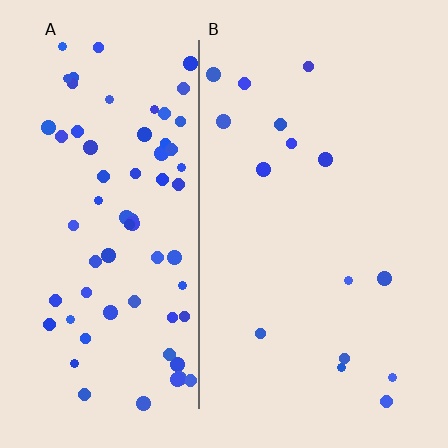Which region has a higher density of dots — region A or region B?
A (the left).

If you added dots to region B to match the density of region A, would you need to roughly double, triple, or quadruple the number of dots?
Approximately quadruple.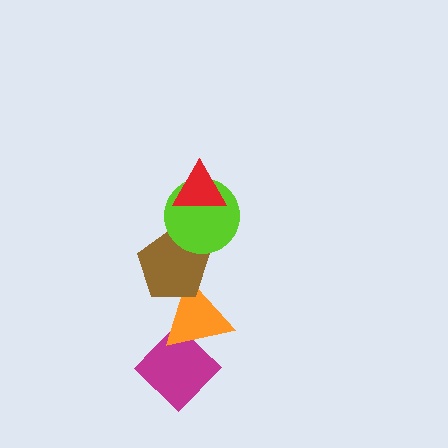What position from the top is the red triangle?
The red triangle is 1st from the top.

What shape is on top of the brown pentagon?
The lime circle is on top of the brown pentagon.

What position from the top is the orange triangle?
The orange triangle is 4th from the top.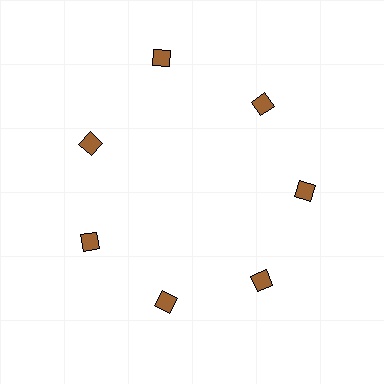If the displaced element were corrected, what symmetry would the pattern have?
It would have 7-fold rotational symmetry — the pattern would map onto itself every 51 degrees.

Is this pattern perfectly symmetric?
No. The 7 brown diamonds are arranged in a ring, but one element near the 12 o'clock position is pushed outward from the center, breaking the 7-fold rotational symmetry.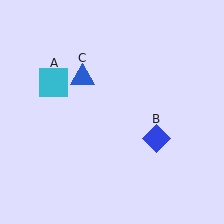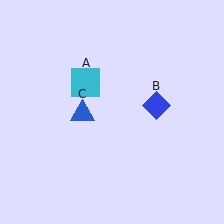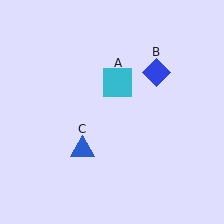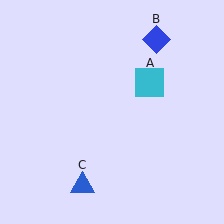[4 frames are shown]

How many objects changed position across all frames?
3 objects changed position: cyan square (object A), blue diamond (object B), blue triangle (object C).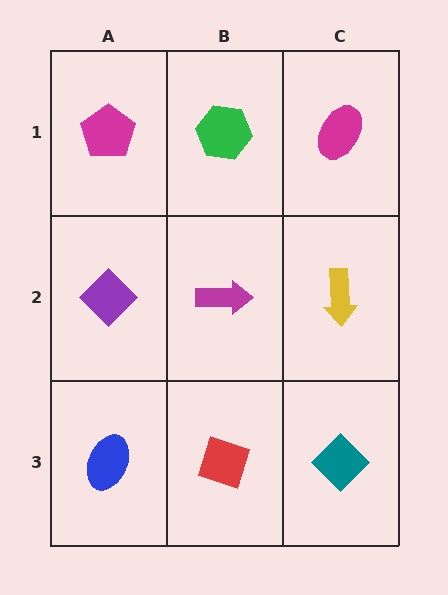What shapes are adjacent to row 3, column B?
A magenta arrow (row 2, column B), a blue ellipse (row 3, column A), a teal diamond (row 3, column C).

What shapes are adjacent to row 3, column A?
A purple diamond (row 2, column A), a red diamond (row 3, column B).